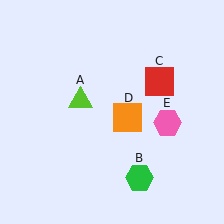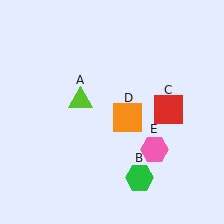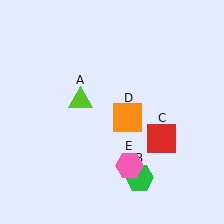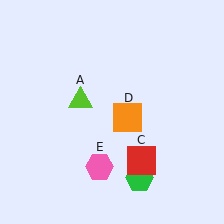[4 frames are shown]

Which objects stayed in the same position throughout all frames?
Lime triangle (object A) and green hexagon (object B) and orange square (object D) remained stationary.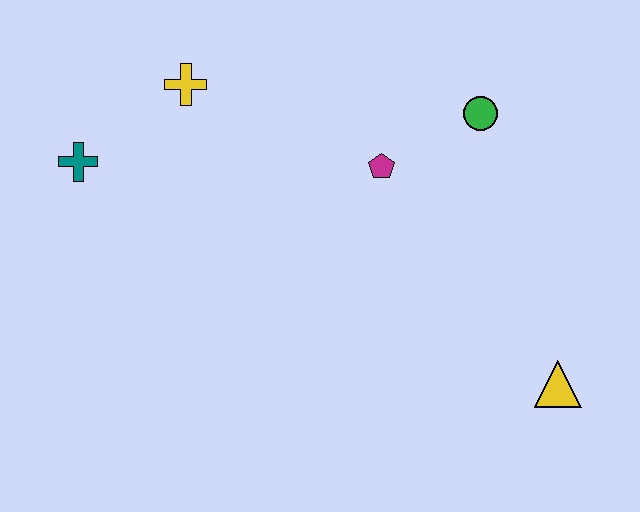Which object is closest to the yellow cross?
The teal cross is closest to the yellow cross.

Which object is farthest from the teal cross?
The yellow triangle is farthest from the teal cross.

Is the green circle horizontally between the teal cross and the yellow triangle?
Yes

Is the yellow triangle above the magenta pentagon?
No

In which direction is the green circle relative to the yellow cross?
The green circle is to the right of the yellow cross.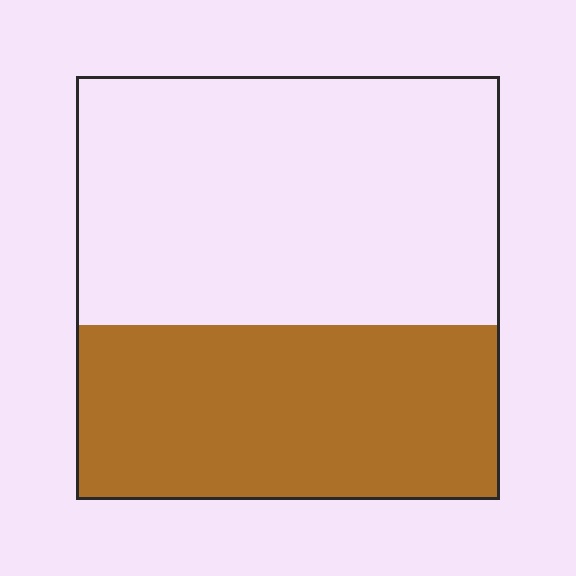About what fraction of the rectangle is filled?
About two fifths (2/5).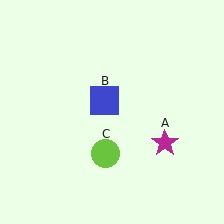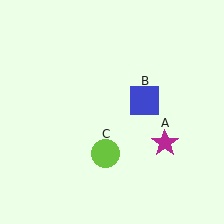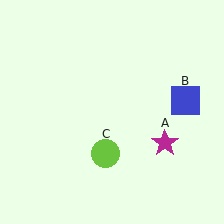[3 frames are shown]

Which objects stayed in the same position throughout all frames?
Magenta star (object A) and lime circle (object C) remained stationary.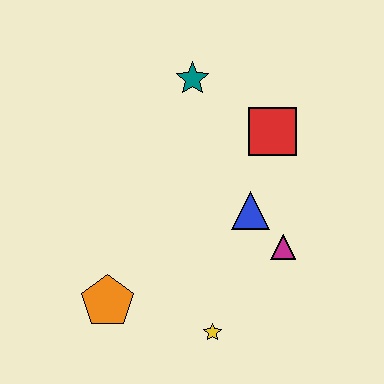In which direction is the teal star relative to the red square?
The teal star is to the left of the red square.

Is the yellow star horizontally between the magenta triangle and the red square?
No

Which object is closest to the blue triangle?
The magenta triangle is closest to the blue triangle.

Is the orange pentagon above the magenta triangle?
No